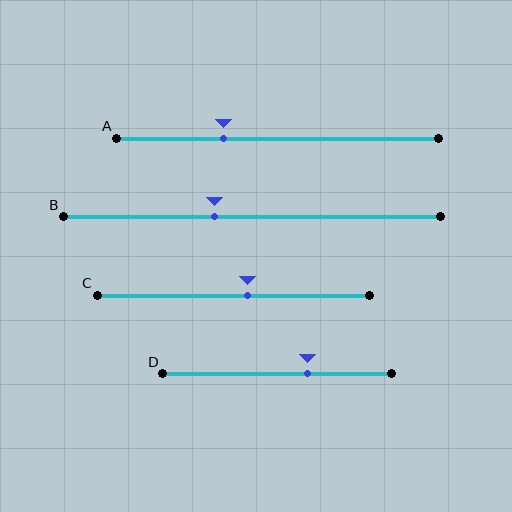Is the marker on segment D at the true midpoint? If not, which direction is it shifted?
No, the marker on segment D is shifted to the right by about 13% of the segment length.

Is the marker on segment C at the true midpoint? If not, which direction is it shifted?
No, the marker on segment C is shifted to the right by about 5% of the segment length.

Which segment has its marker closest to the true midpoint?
Segment C has its marker closest to the true midpoint.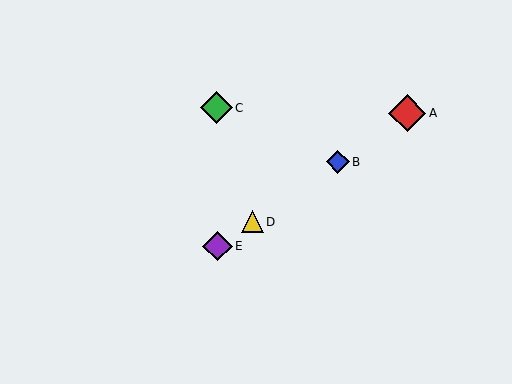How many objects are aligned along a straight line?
4 objects (A, B, D, E) are aligned along a straight line.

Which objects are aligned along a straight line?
Objects A, B, D, E are aligned along a straight line.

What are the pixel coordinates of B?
Object B is at (338, 162).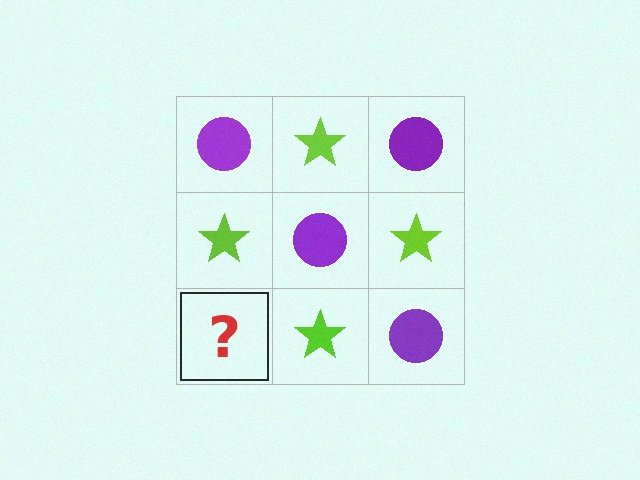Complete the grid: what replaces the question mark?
The question mark should be replaced with a purple circle.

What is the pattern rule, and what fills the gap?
The rule is that it alternates purple circle and lime star in a checkerboard pattern. The gap should be filled with a purple circle.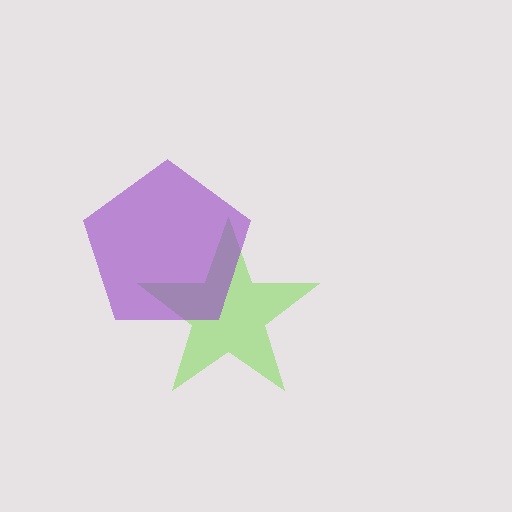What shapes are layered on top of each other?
The layered shapes are: a lime star, a purple pentagon.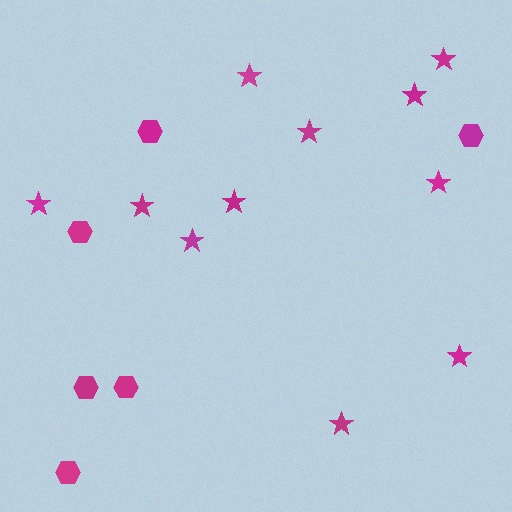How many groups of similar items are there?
There are 2 groups: one group of hexagons (6) and one group of stars (11).